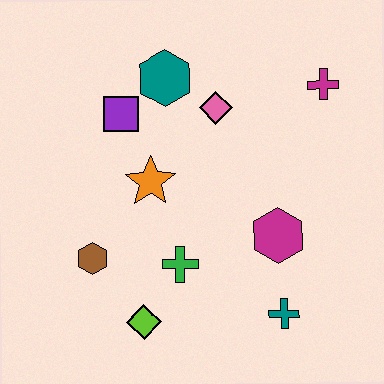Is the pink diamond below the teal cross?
No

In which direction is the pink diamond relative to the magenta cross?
The pink diamond is to the left of the magenta cross.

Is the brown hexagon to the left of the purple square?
Yes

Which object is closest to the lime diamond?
The green cross is closest to the lime diamond.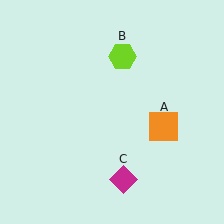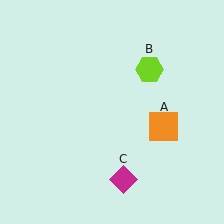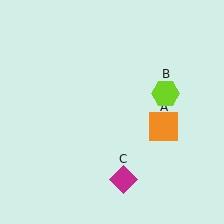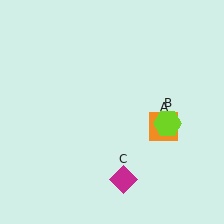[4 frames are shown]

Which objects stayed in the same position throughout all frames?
Orange square (object A) and magenta diamond (object C) remained stationary.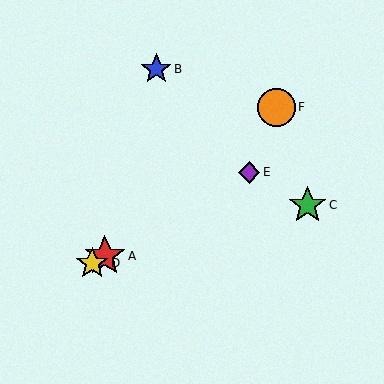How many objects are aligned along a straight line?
3 objects (A, D, E) are aligned along a straight line.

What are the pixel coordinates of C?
Object C is at (308, 205).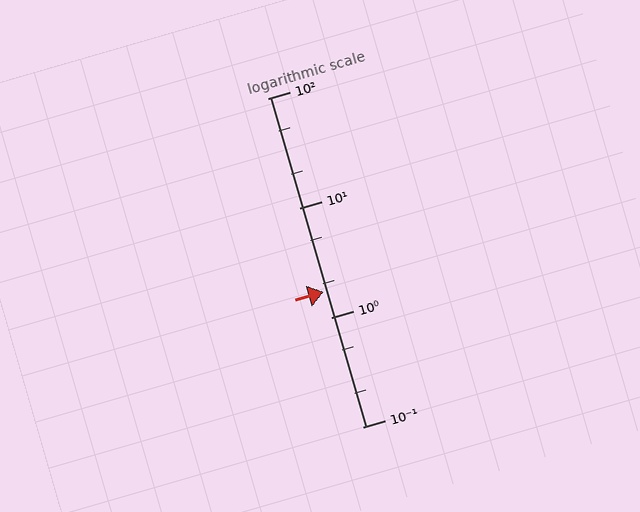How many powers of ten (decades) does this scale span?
The scale spans 3 decades, from 0.1 to 100.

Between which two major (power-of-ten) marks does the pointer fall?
The pointer is between 1 and 10.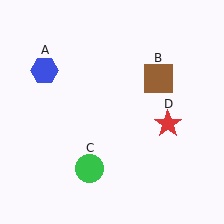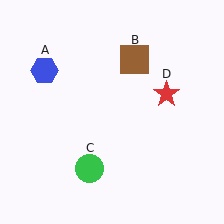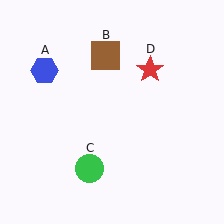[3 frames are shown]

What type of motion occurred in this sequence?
The brown square (object B), red star (object D) rotated counterclockwise around the center of the scene.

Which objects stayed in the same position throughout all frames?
Blue hexagon (object A) and green circle (object C) remained stationary.